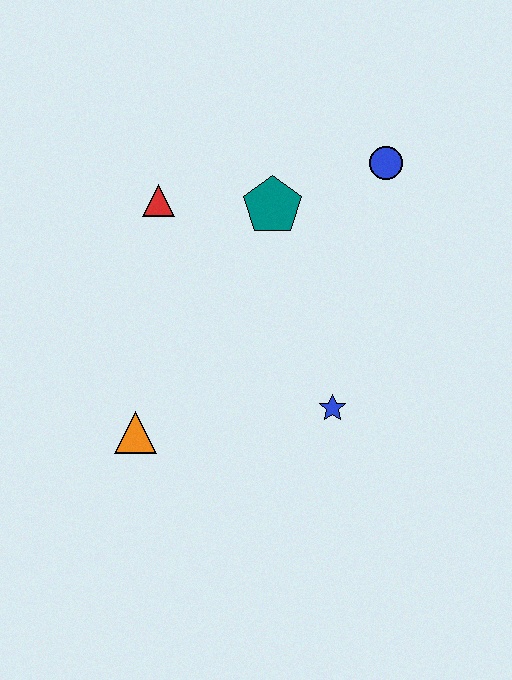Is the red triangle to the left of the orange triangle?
No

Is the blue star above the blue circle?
No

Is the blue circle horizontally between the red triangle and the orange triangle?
No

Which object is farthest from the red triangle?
The blue star is farthest from the red triangle.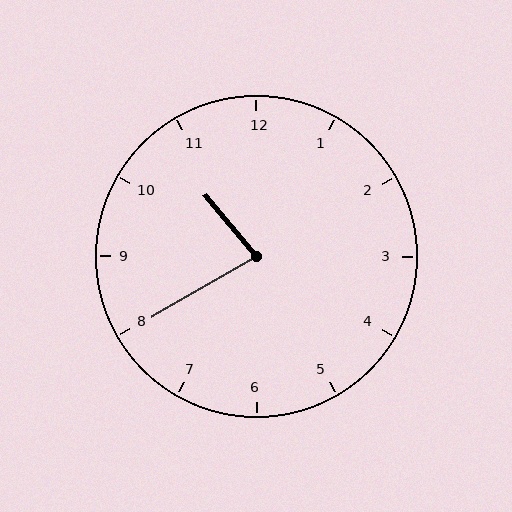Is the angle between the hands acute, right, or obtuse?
It is acute.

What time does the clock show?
10:40.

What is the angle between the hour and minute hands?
Approximately 80 degrees.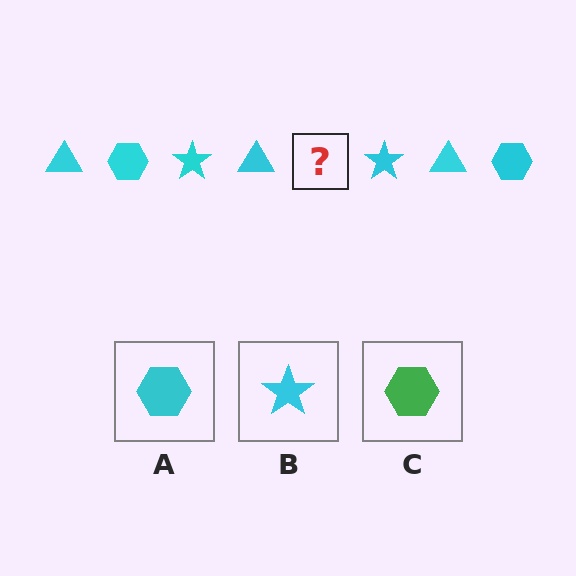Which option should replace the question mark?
Option A.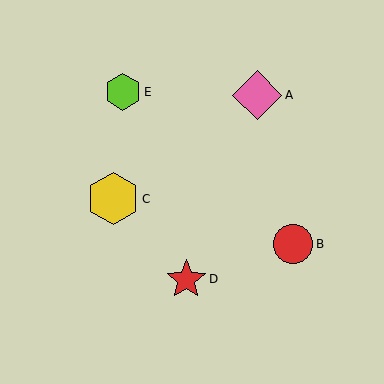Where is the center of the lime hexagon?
The center of the lime hexagon is at (123, 92).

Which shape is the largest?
The yellow hexagon (labeled C) is the largest.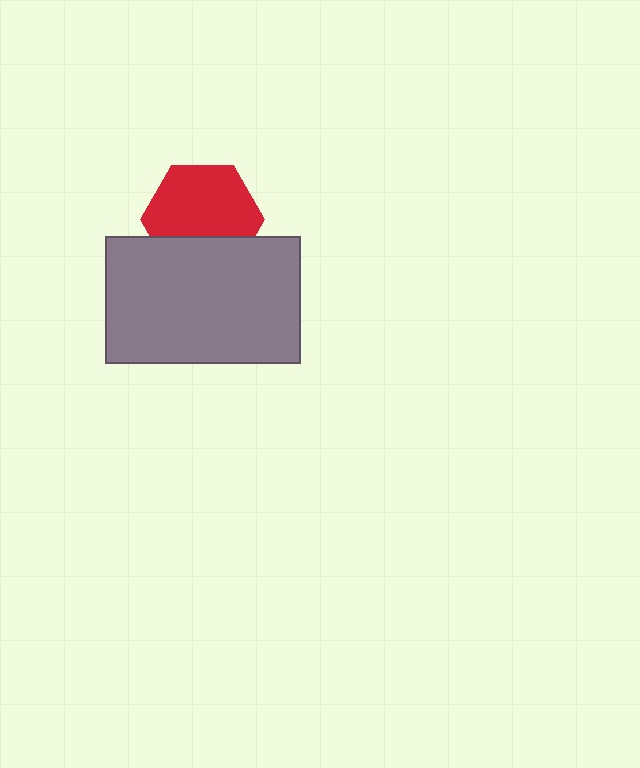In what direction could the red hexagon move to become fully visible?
The red hexagon could move up. That would shift it out from behind the gray rectangle entirely.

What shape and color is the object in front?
The object in front is a gray rectangle.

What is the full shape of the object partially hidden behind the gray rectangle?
The partially hidden object is a red hexagon.